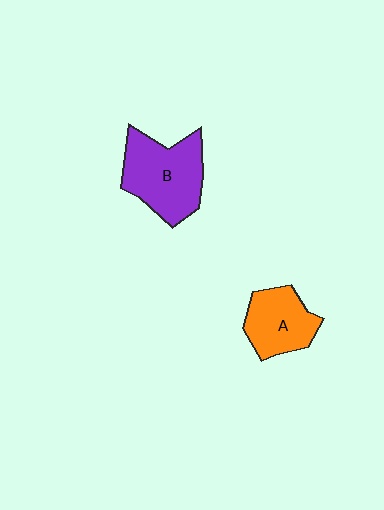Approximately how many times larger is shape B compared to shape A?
Approximately 1.4 times.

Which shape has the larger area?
Shape B (purple).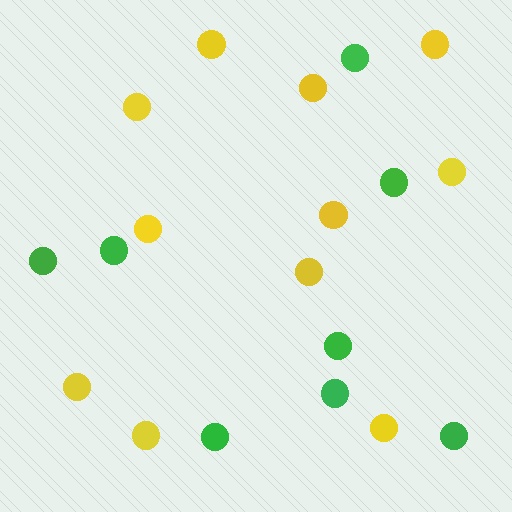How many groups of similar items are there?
There are 2 groups: one group of yellow circles (11) and one group of green circles (8).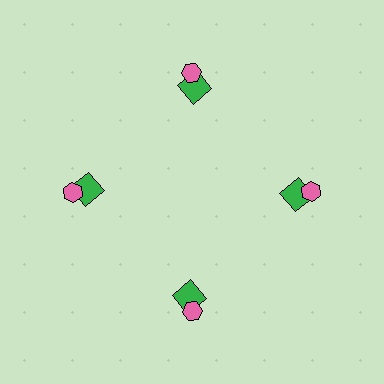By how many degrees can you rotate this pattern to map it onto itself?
The pattern maps onto itself every 90 degrees of rotation.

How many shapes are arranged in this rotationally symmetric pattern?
There are 8 shapes, arranged in 4 groups of 2.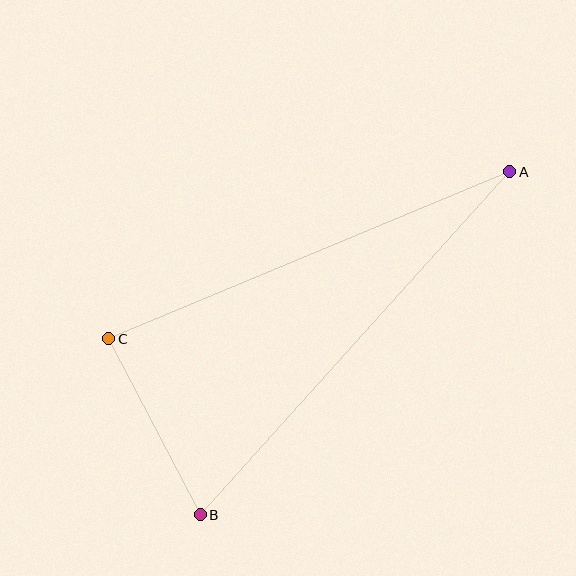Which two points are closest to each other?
Points B and C are closest to each other.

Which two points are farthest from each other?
Points A and B are farthest from each other.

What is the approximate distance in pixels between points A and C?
The distance between A and C is approximately 434 pixels.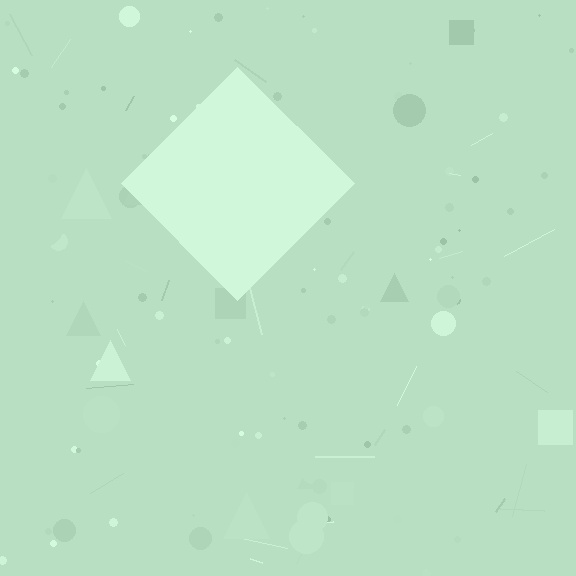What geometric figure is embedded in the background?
A diamond is embedded in the background.